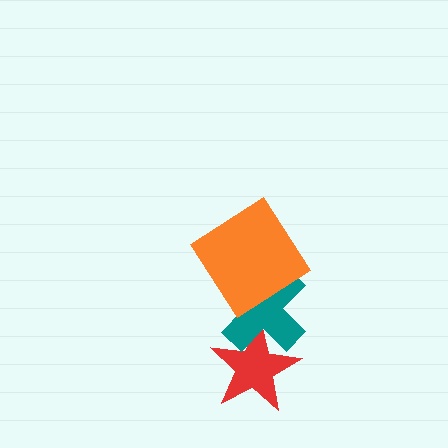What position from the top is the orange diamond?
The orange diamond is 1st from the top.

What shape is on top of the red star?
The teal cross is on top of the red star.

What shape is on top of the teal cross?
The orange diamond is on top of the teal cross.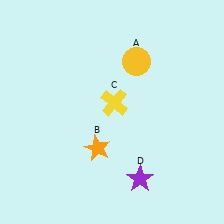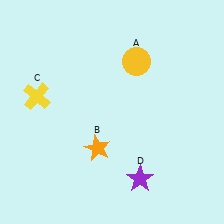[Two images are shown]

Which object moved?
The yellow cross (C) moved left.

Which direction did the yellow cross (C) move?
The yellow cross (C) moved left.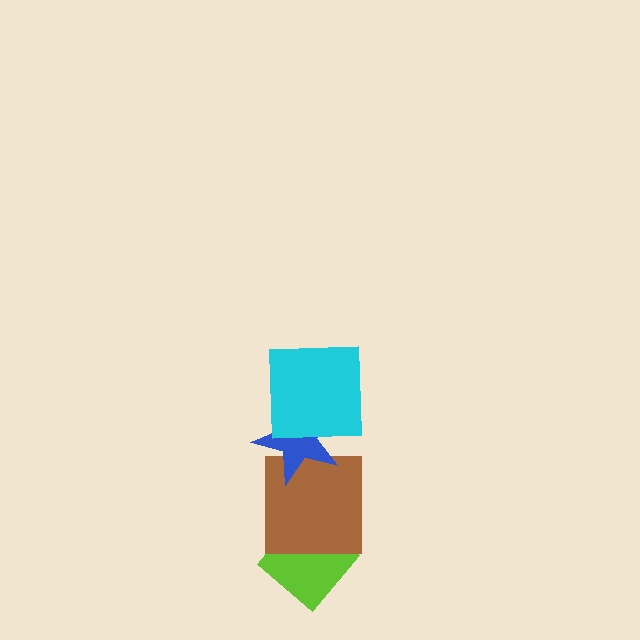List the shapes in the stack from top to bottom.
From top to bottom: the cyan square, the blue star, the brown square, the lime diamond.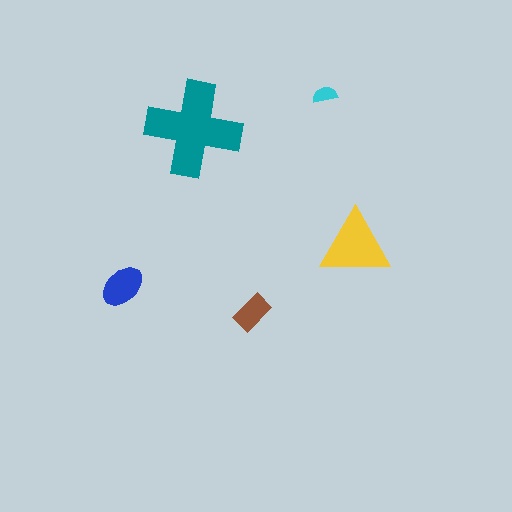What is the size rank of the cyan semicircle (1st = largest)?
5th.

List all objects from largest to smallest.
The teal cross, the yellow triangle, the blue ellipse, the brown rectangle, the cyan semicircle.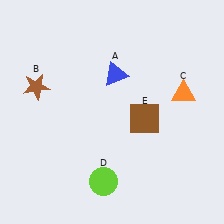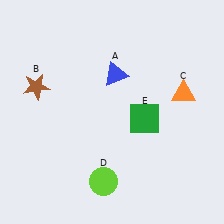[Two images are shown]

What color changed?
The square (E) changed from brown in Image 1 to green in Image 2.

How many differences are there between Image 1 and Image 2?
There is 1 difference between the two images.